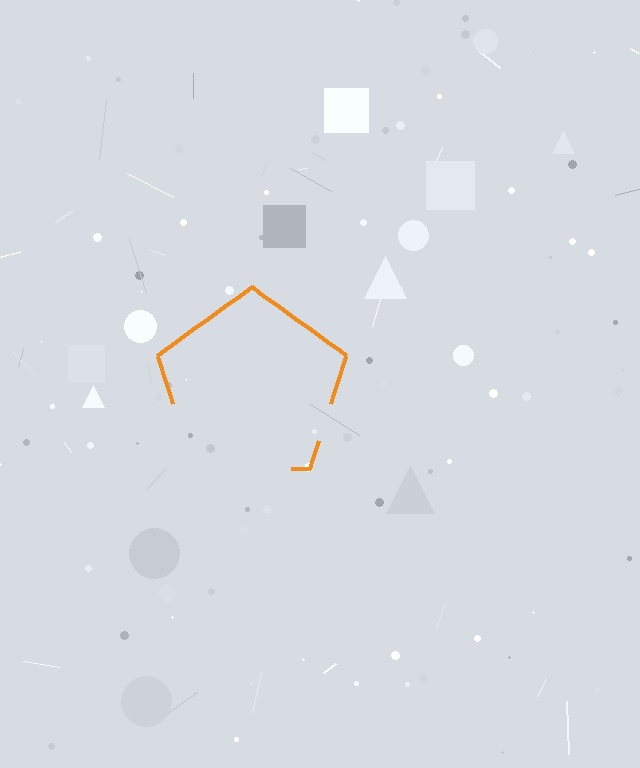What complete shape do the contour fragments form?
The contour fragments form a pentagon.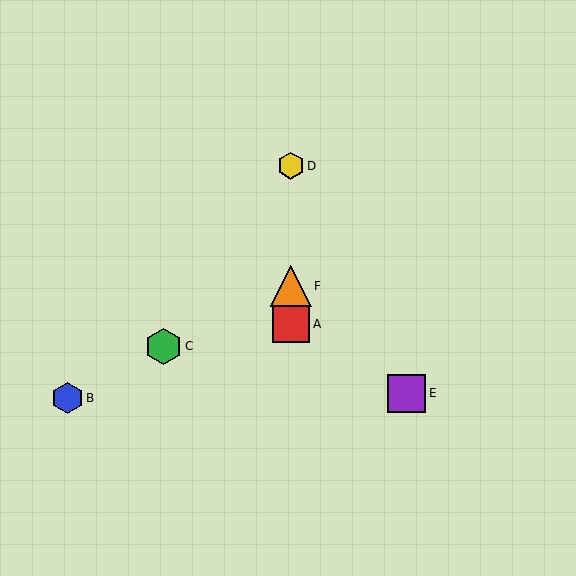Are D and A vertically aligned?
Yes, both are at x≈291.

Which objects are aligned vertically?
Objects A, D, F are aligned vertically.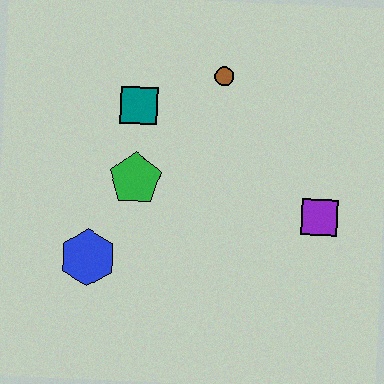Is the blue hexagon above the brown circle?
No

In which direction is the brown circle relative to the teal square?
The brown circle is to the right of the teal square.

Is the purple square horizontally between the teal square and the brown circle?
No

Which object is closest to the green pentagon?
The teal square is closest to the green pentagon.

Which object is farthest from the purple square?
The blue hexagon is farthest from the purple square.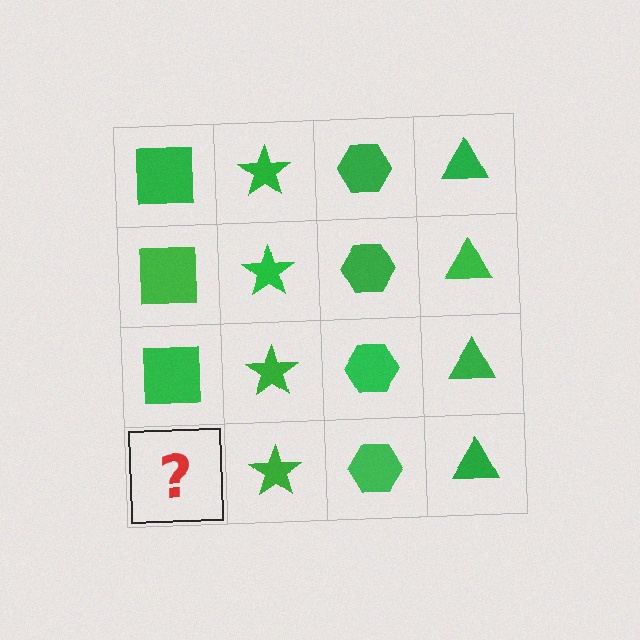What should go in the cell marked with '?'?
The missing cell should contain a green square.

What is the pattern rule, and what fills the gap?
The rule is that each column has a consistent shape. The gap should be filled with a green square.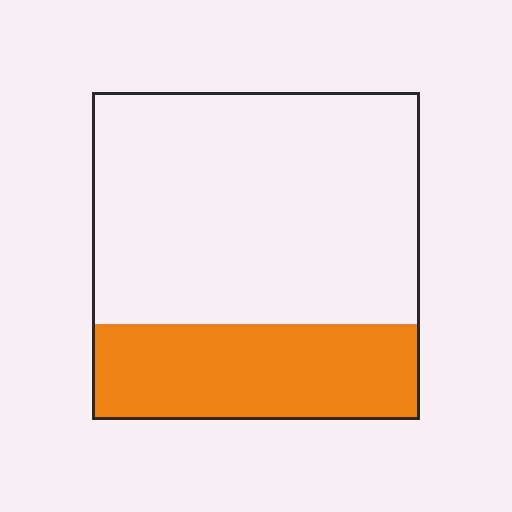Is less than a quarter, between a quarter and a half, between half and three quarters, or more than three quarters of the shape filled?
Between a quarter and a half.